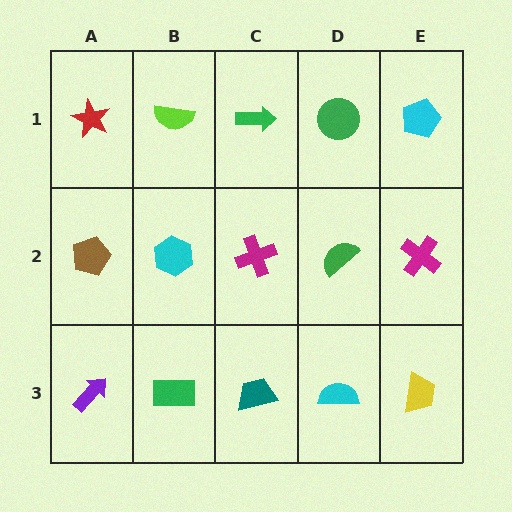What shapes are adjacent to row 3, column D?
A green semicircle (row 2, column D), a teal trapezoid (row 3, column C), a yellow trapezoid (row 3, column E).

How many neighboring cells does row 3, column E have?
2.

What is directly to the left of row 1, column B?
A red star.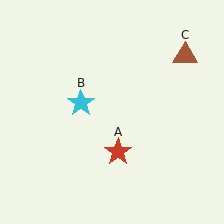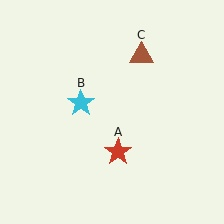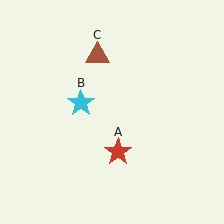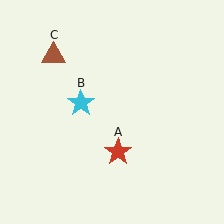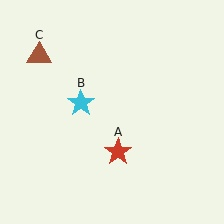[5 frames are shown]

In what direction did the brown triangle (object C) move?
The brown triangle (object C) moved left.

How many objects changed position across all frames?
1 object changed position: brown triangle (object C).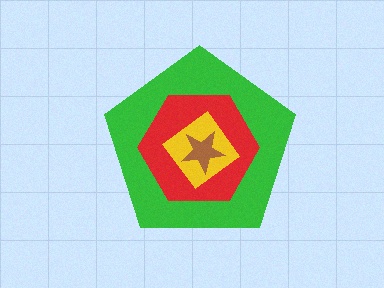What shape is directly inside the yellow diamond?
The brown star.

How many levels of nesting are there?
4.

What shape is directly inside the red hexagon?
The yellow diamond.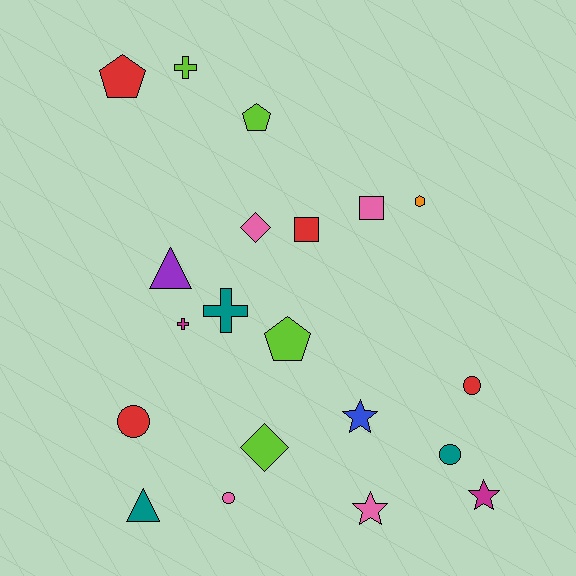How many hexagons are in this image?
There is 1 hexagon.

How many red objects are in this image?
There are 4 red objects.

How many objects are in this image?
There are 20 objects.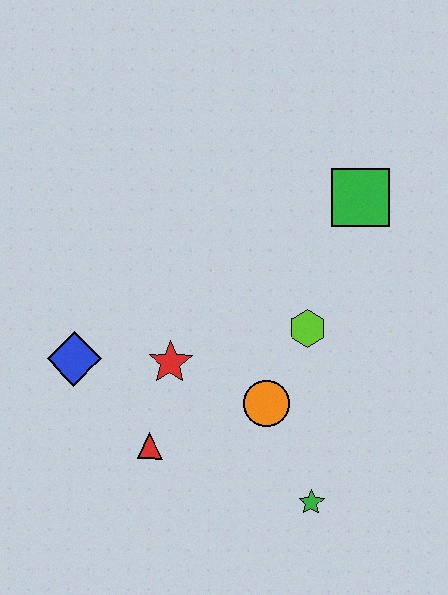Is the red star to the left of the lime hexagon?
Yes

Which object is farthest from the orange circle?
The green square is farthest from the orange circle.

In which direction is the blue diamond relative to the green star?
The blue diamond is to the left of the green star.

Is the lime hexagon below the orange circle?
No